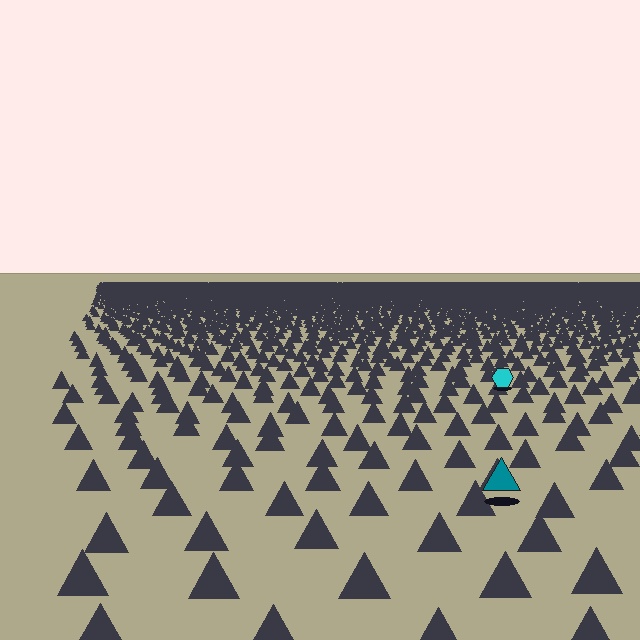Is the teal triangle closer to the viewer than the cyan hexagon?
Yes. The teal triangle is closer — you can tell from the texture gradient: the ground texture is coarser near it.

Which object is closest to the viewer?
The teal triangle is closest. The texture marks near it are larger and more spread out.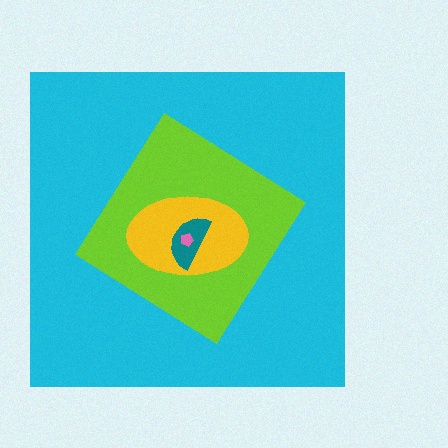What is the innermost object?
The pink pentagon.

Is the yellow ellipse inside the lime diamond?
Yes.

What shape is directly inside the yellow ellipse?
The teal semicircle.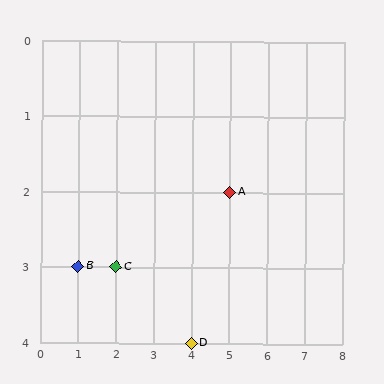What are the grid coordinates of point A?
Point A is at grid coordinates (5, 2).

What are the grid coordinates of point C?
Point C is at grid coordinates (2, 3).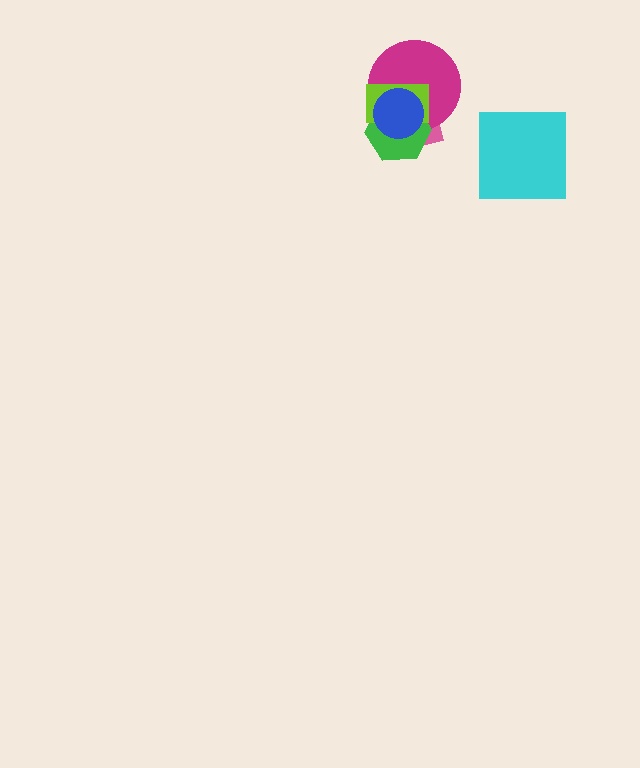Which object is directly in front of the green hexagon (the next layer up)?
The lime rectangle is directly in front of the green hexagon.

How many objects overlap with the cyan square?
0 objects overlap with the cyan square.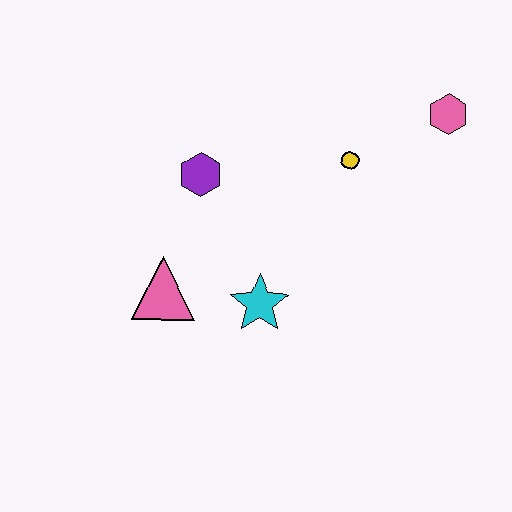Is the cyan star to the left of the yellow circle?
Yes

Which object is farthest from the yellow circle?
The pink triangle is farthest from the yellow circle.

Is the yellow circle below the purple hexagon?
No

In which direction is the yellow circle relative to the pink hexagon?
The yellow circle is to the left of the pink hexagon.